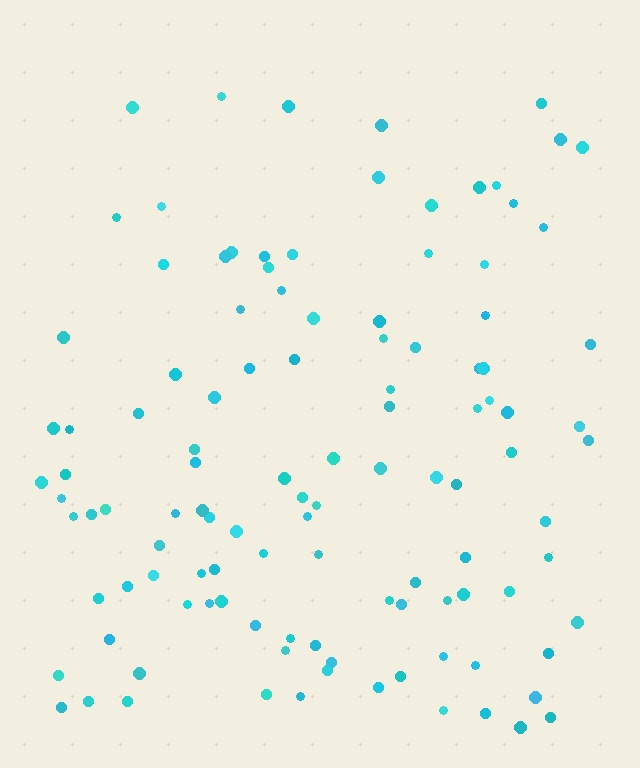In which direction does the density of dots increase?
From top to bottom, with the bottom side densest.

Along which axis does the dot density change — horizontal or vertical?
Vertical.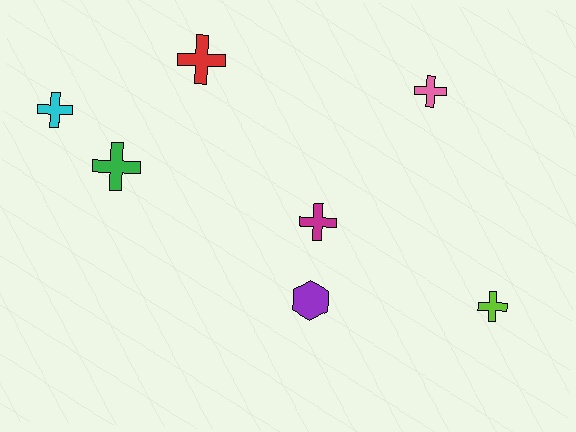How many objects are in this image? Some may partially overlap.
There are 7 objects.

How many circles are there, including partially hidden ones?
There are no circles.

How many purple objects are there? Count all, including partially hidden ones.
There is 1 purple object.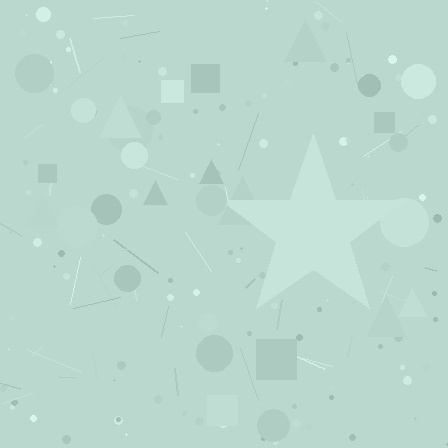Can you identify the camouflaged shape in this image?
The camouflaged shape is a star.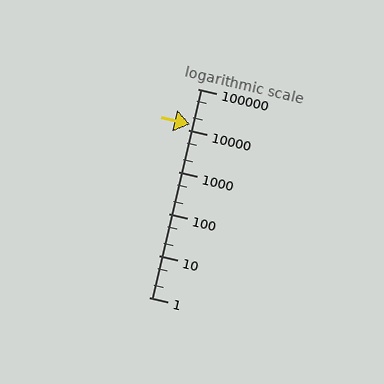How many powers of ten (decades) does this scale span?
The scale spans 5 decades, from 1 to 100000.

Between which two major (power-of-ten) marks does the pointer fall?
The pointer is between 10000 and 100000.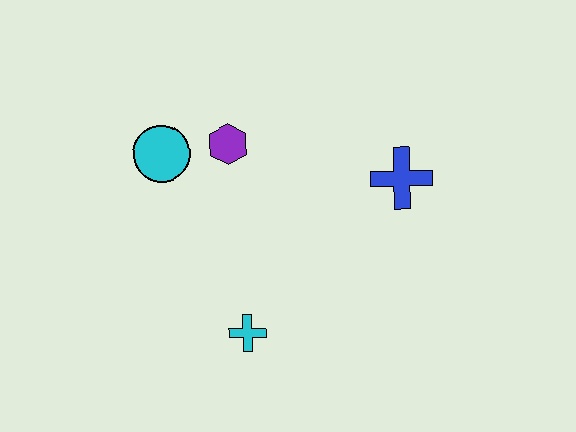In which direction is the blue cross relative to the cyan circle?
The blue cross is to the right of the cyan circle.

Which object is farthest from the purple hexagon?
The cyan cross is farthest from the purple hexagon.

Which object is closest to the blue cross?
The purple hexagon is closest to the blue cross.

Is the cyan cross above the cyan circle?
No